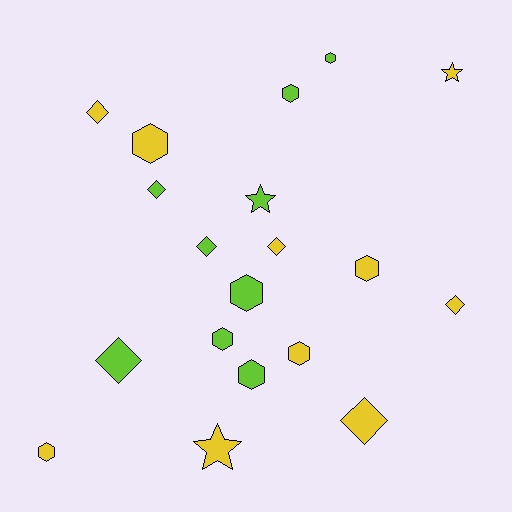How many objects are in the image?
There are 19 objects.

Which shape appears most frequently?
Hexagon, with 9 objects.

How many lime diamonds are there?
There are 3 lime diamonds.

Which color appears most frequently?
Yellow, with 10 objects.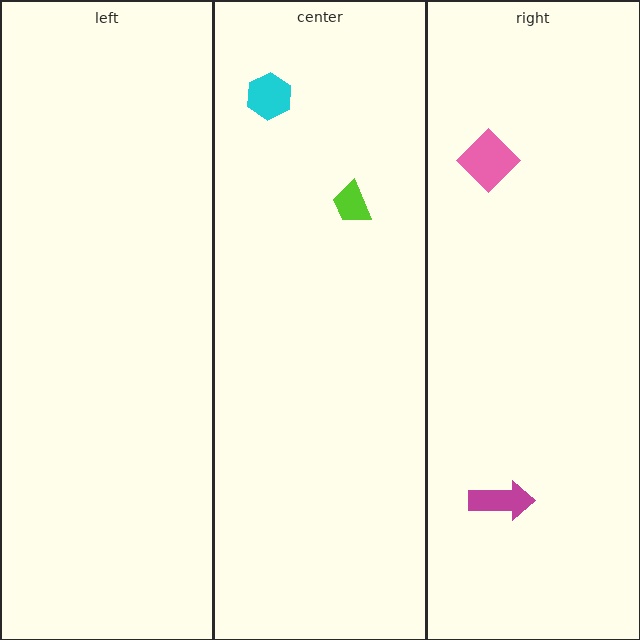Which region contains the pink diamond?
The right region.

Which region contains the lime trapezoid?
The center region.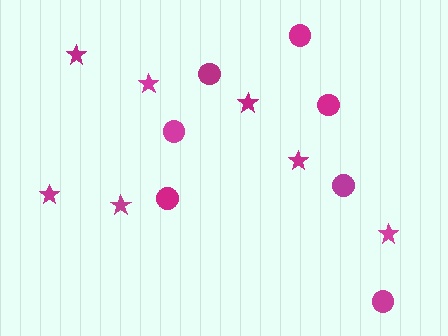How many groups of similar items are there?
There are 2 groups: one group of stars (7) and one group of circles (7).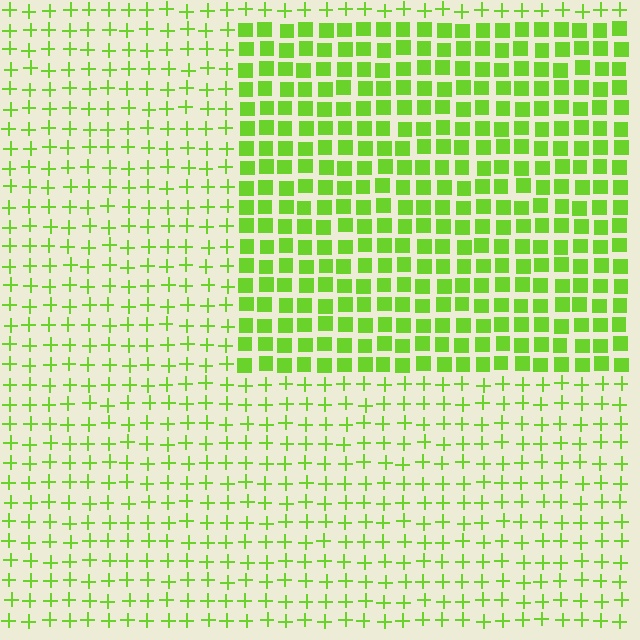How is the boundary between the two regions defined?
The boundary is defined by a change in element shape: squares inside vs. plus signs outside. All elements share the same color and spacing.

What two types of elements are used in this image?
The image uses squares inside the rectangle region and plus signs outside it.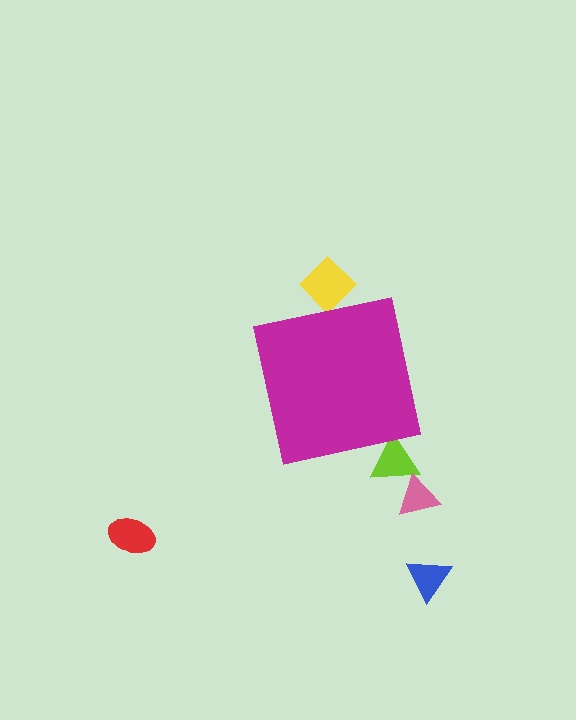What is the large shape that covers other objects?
A magenta square.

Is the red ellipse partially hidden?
No, the red ellipse is fully visible.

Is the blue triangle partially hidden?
No, the blue triangle is fully visible.